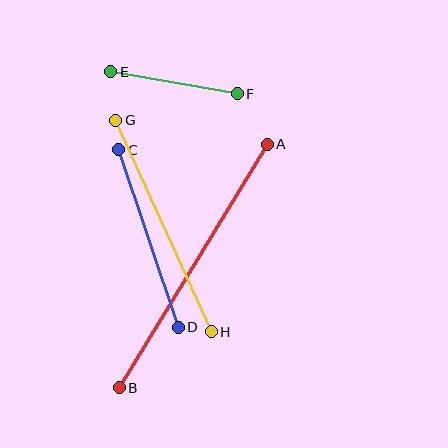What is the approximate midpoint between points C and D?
The midpoint is at approximately (148, 239) pixels.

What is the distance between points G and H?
The distance is approximately 232 pixels.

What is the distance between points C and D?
The distance is approximately 187 pixels.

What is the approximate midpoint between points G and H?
The midpoint is at approximately (163, 226) pixels.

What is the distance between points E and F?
The distance is approximately 129 pixels.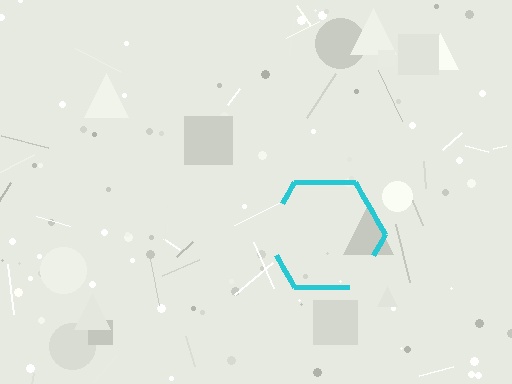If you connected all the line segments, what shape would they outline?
They would outline a hexagon.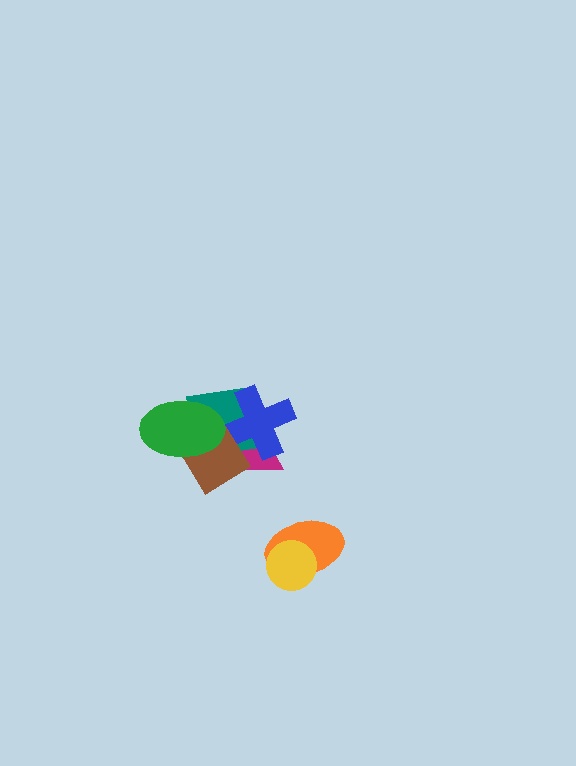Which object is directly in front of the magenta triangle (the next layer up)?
The teal square is directly in front of the magenta triangle.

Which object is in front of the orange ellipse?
The yellow circle is in front of the orange ellipse.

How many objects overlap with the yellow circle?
1 object overlaps with the yellow circle.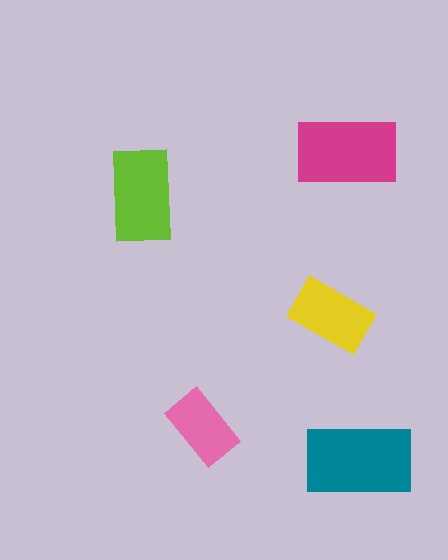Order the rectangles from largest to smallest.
the teal one, the magenta one, the lime one, the yellow one, the pink one.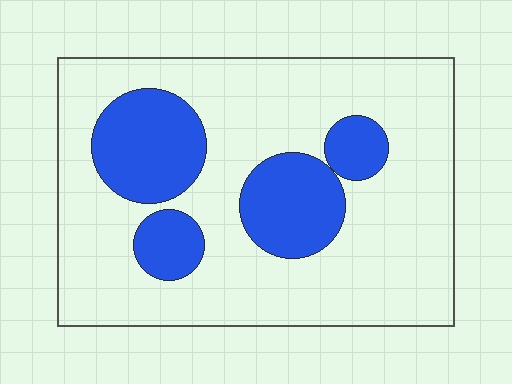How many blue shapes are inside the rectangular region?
4.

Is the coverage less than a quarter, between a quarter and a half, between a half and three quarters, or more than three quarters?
Between a quarter and a half.